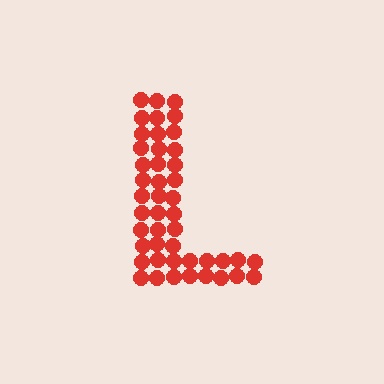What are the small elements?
The small elements are circles.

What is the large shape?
The large shape is the letter L.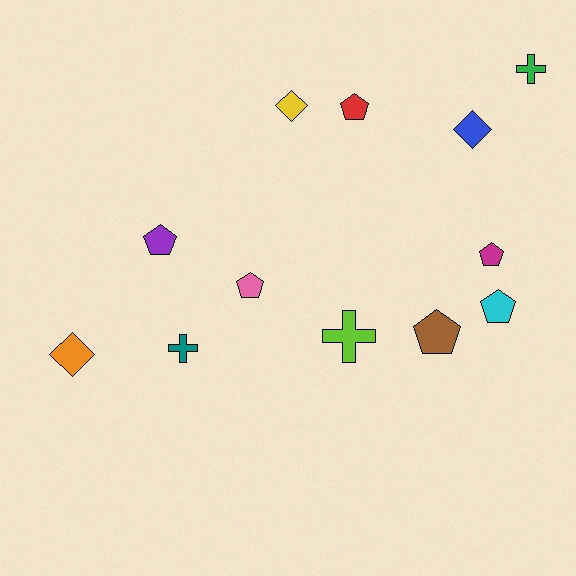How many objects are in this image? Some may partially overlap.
There are 12 objects.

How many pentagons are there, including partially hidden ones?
There are 6 pentagons.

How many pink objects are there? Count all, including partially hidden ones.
There is 1 pink object.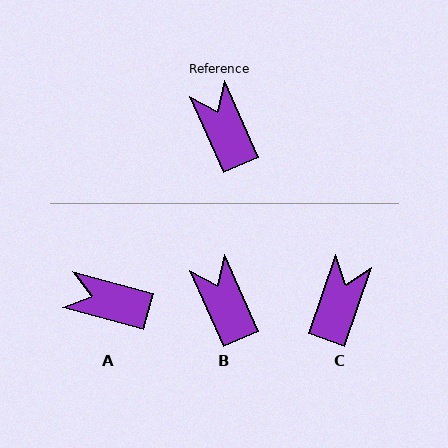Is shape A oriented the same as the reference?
No, it is off by about 50 degrees.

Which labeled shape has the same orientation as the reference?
B.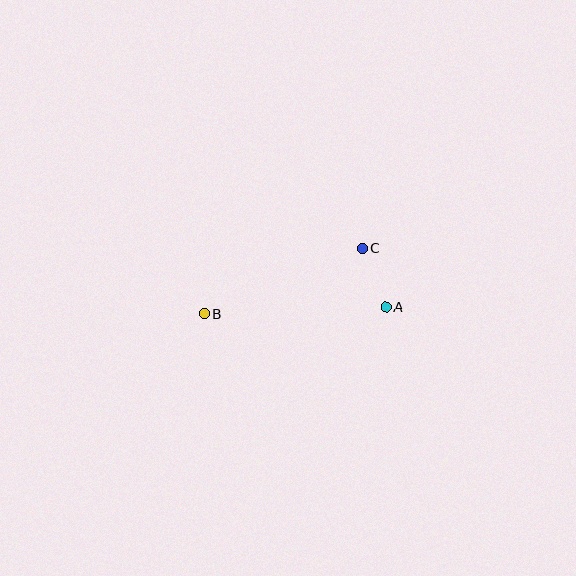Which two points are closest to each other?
Points A and C are closest to each other.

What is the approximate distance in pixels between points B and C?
The distance between B and C is approximately 171 pixels.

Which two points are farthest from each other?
Points A and B are farthest from each other.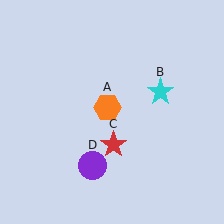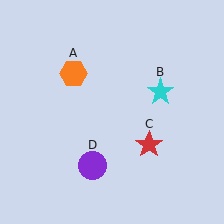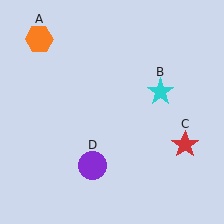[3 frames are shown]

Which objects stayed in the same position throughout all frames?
Cyan star (object B) and purple circle (object D) remained stationary.